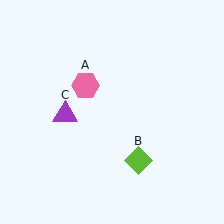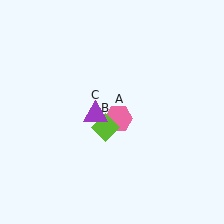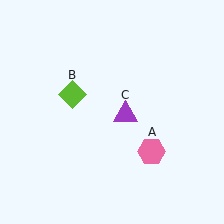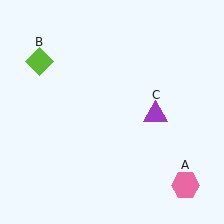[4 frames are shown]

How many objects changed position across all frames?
3 objects changed position: pink hexagon (object A), lime diamond (object B), purple triangle (object C).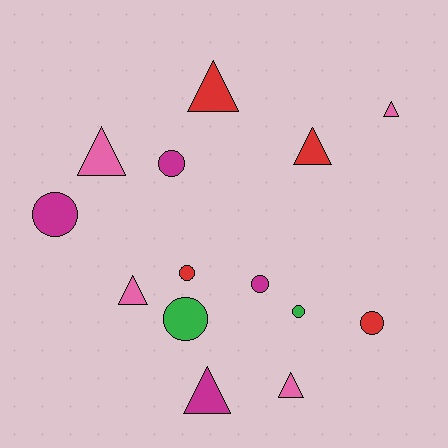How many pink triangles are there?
There are 4 pink triangles.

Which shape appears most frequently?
Triangle, with 7 objects.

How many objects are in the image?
There are 14 objects.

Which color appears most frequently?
Pink, with 4 objects.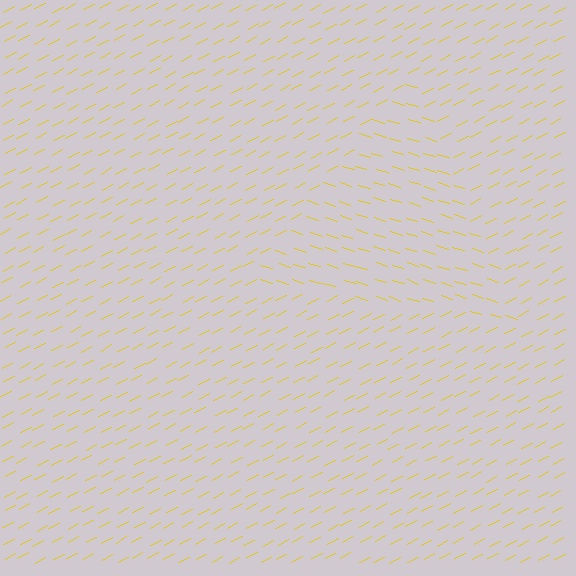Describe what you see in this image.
The image is filled with small yellow line segments. A triangle region in the image has lines oriented differently from the surrounding lines, creating a visible texture boundary.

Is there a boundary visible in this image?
Yes, there is a texture boundary formed by a change in line orientation.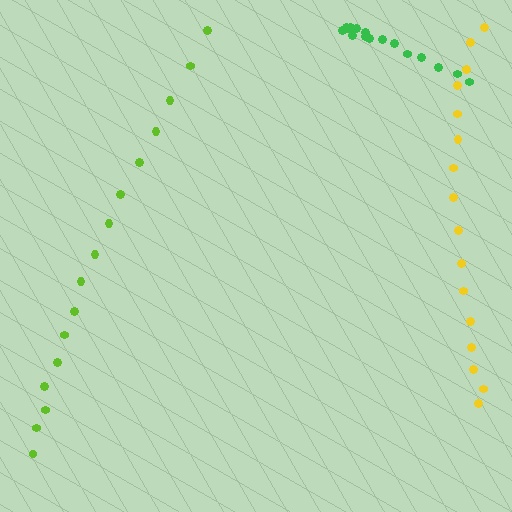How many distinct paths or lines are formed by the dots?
There are 3 distinct paths.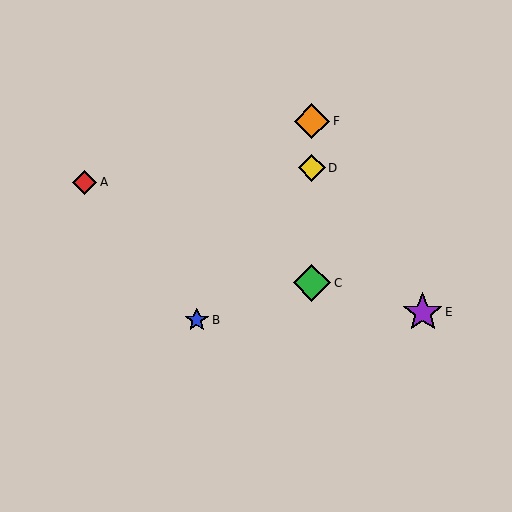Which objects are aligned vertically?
Objects C, D, F are aligned vertically.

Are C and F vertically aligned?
Yes, both are at x≈312.